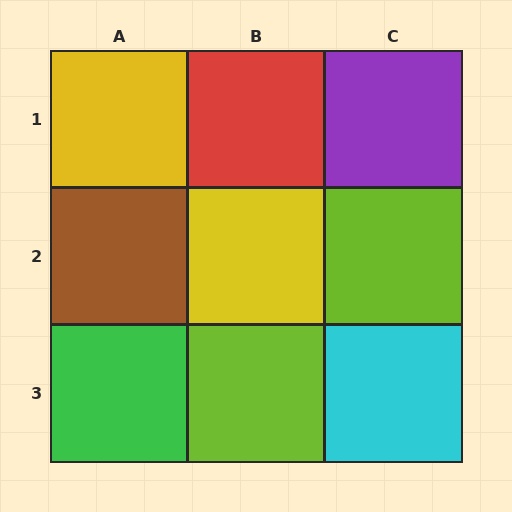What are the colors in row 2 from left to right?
Brown, yellow, lime.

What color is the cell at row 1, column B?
Red.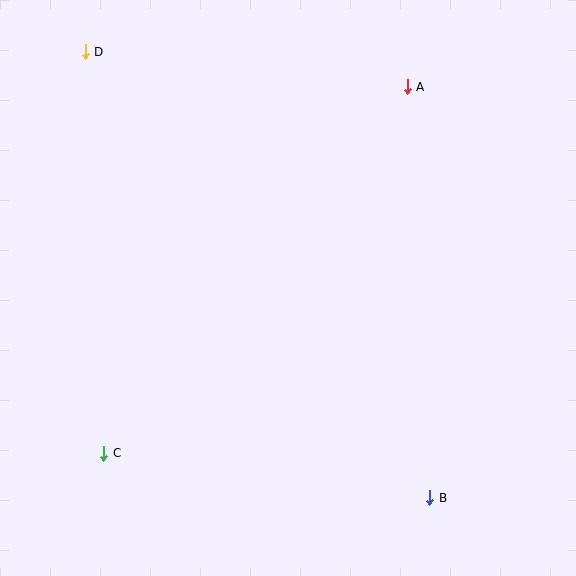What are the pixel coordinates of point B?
Point B is at (430, 498).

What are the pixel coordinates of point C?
Point C is at (104, 453).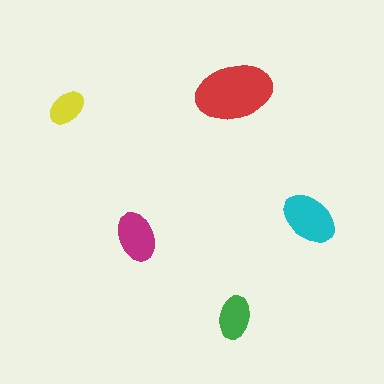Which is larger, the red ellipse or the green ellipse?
The red one.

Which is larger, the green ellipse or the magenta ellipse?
The magenta one.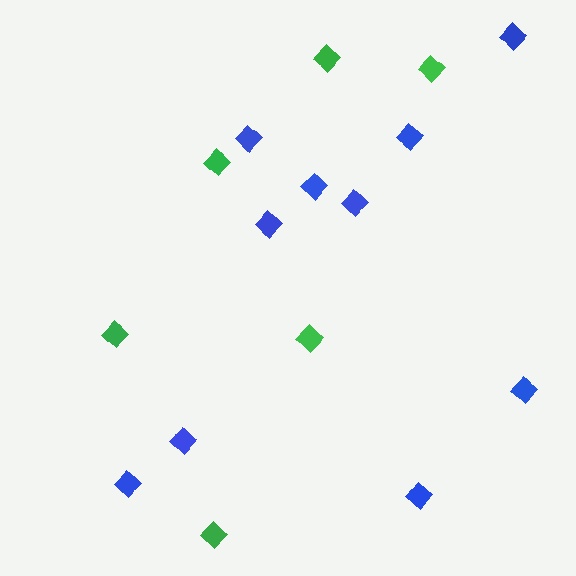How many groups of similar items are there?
There are 2 groups: one group of blue diamonds (10) and one group of green diamonds (6).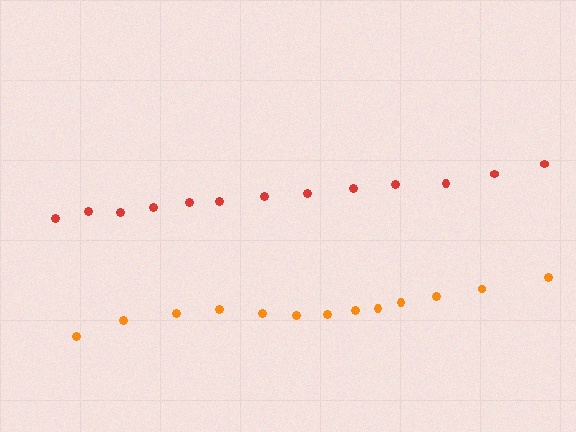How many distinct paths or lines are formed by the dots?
There are 2 distinct paths.